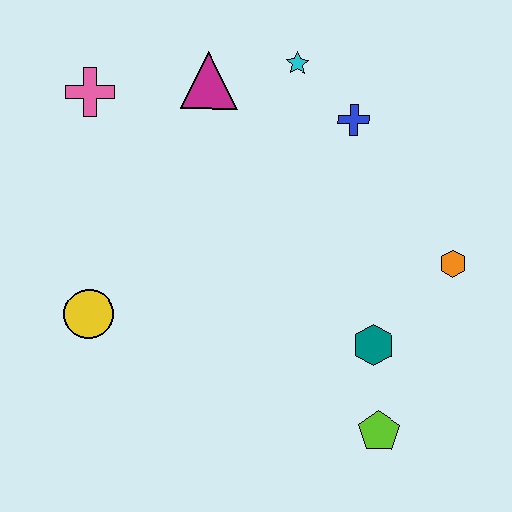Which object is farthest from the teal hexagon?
The pink cross is farthest from the teal hexagon.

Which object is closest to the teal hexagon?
The lime pentagon is closest to the teal hexagon.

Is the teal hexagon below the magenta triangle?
Yes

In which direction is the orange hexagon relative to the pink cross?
The orange hexagon is to the right of the pink cross.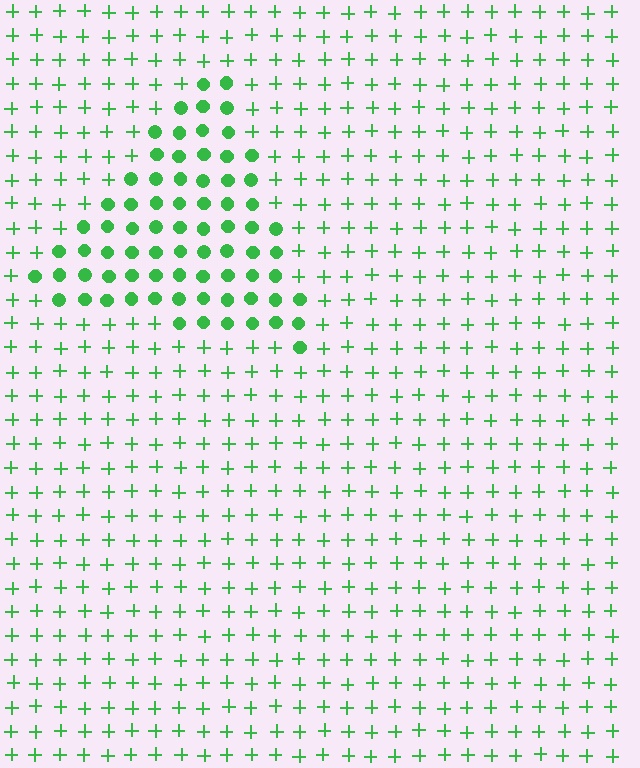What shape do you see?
I see a triangle.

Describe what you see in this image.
The image is filled with small green elements arranged in a uniform grid. A triangle-shaped region contains circles, while the surrounding area contains plus signs. The boundary is defined purely by the change in element shape.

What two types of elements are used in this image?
The image uses circles inside the triangle region and plus signs outside it.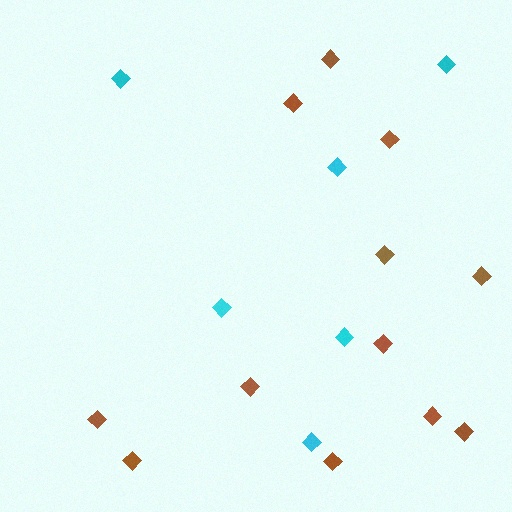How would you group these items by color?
There are 2 groups: one group of cyan diamonds (6) and one group of brown diamonds (12).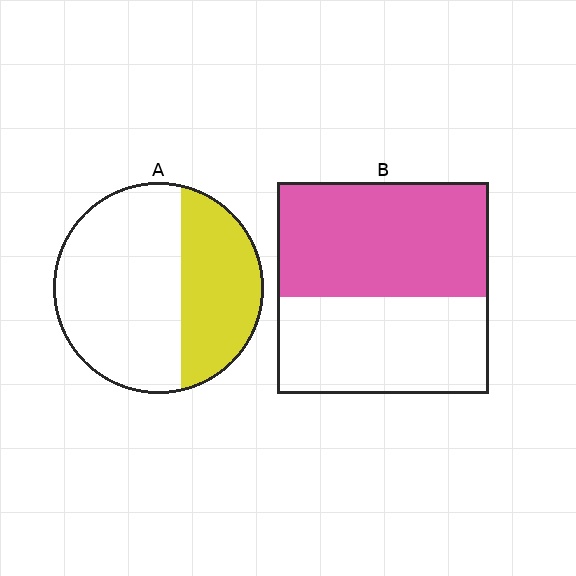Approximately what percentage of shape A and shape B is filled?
A is approximately 35% and B is approximately 55%.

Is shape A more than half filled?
No.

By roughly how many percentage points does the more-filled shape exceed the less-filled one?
By roughly 20 percentage points (B over A).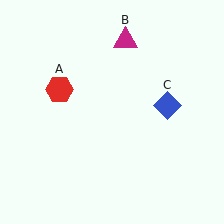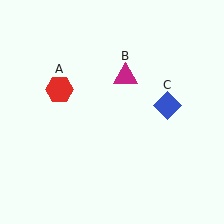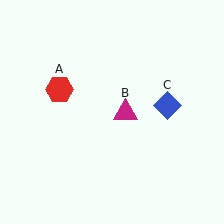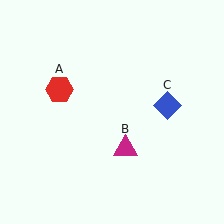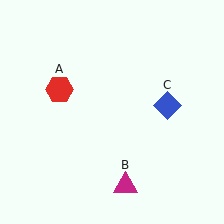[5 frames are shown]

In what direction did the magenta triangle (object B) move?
The magenta triangle (object B) moved down.